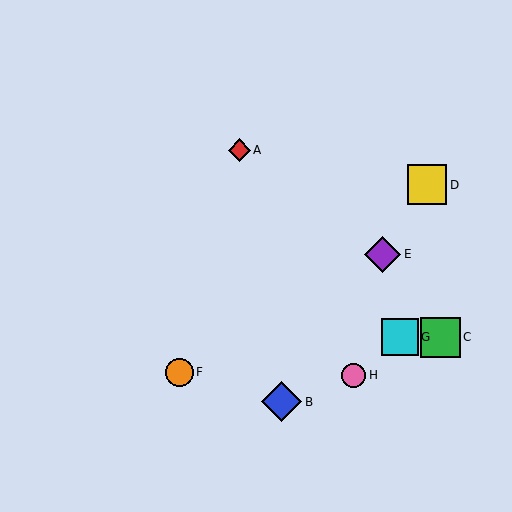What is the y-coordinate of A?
Object A is at y≈150.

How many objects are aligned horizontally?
2 objects (C, G) are aligned horizontally.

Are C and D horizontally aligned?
No, C is at y≈337 and D is at y≈185.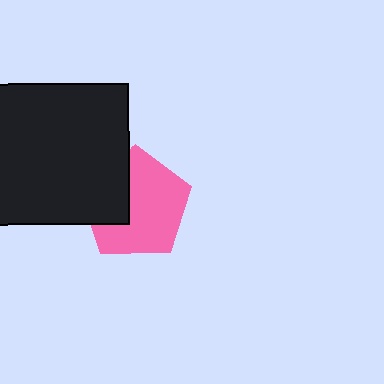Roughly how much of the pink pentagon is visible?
Most of it is visible (roughly 69%).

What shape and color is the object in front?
The object in front is a black square.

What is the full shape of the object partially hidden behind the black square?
The partially hidden object is a pink pentagon.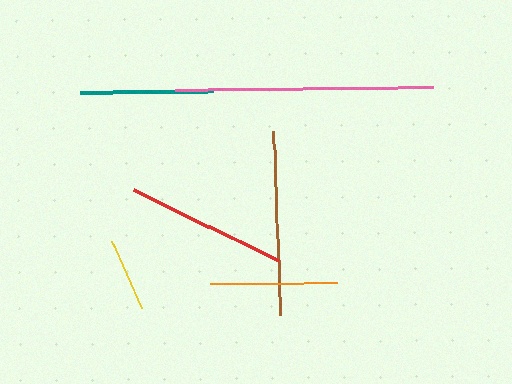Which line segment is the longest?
The pink line is the longest at approximately 258 pixels.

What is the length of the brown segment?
The brown segment is approximately 184 pixels long.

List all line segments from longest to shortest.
From longest to shortest: pink, brown, red, teal, orange, yellow.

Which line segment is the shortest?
The yellow line is the shortest at approximately 74 pixels.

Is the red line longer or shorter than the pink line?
The pink line is longer than the red line.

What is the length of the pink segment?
The pink segment is approximately 258 pixels long.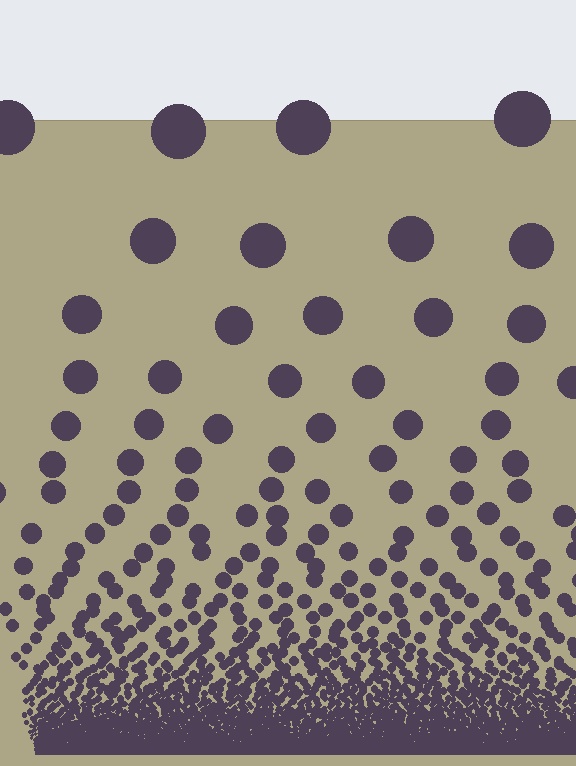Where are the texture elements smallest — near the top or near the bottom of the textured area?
Near the bottom.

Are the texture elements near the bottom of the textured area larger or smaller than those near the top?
Smaller. The gradient is inverted — elements near the bottom are smaller and denser.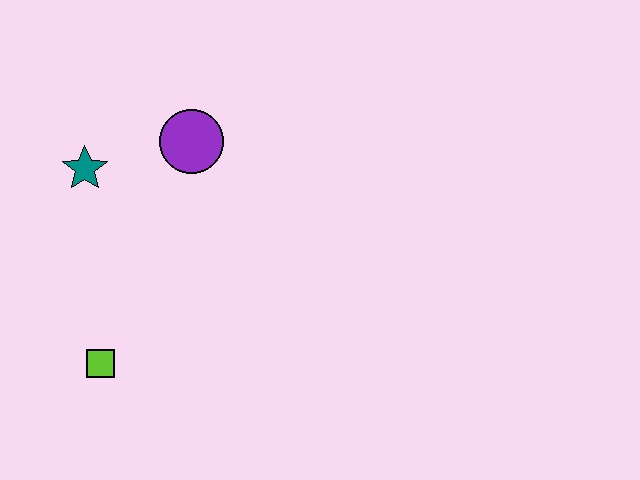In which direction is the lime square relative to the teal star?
The lime square is below the teal star.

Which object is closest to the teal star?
The purple circle is closest to the teal star.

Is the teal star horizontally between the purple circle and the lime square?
No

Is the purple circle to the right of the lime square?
Yes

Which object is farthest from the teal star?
The lime square is farthest from the teal star.